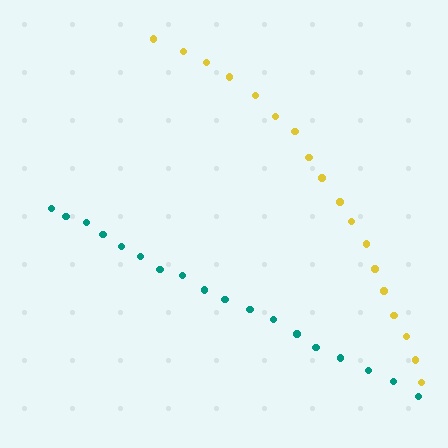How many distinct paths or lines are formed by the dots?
There are 2 distinct paths.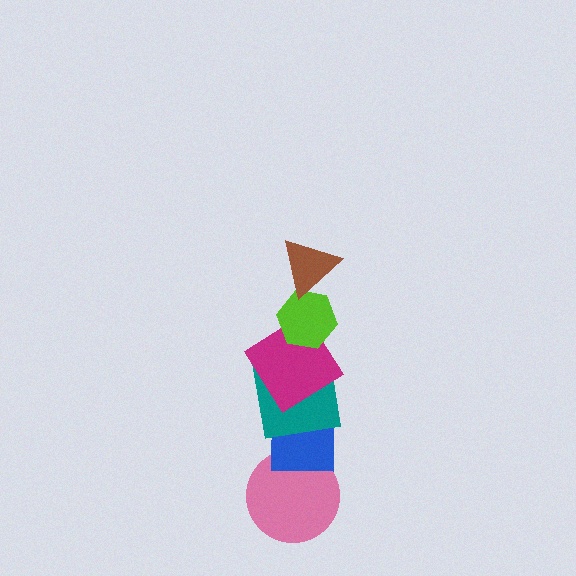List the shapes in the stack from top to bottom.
From top to bottom: the brown triangle, the lime hexagon, the magenta diamond, the teal square, the blue square, the pink circle.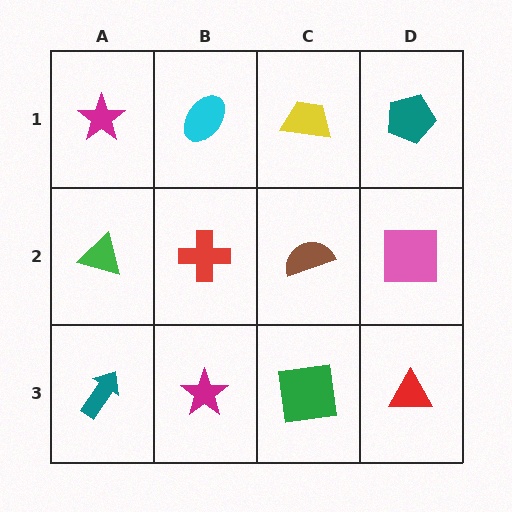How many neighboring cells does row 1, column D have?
2.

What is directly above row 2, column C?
A yellow trapezoid.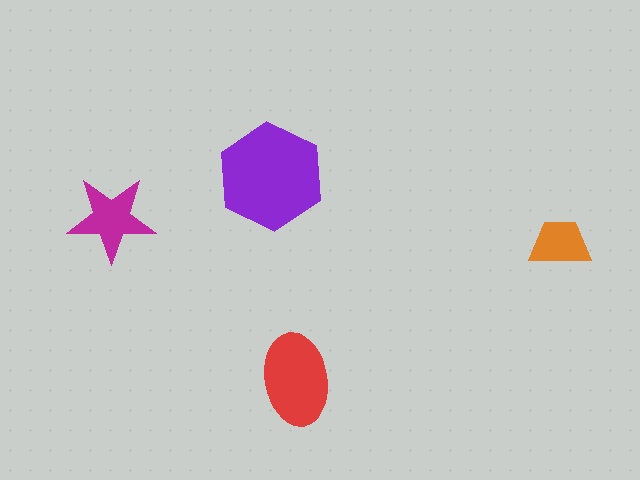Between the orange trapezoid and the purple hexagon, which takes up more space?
The purple hexagon.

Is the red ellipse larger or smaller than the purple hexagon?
Smaller.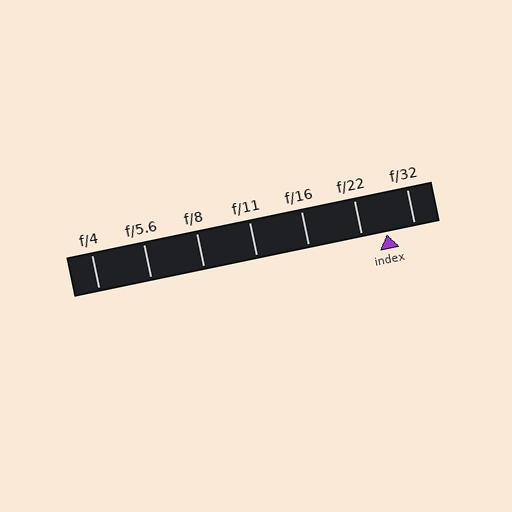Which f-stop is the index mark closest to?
The index mark is closest to f/22.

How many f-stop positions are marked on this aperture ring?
There are 7 f-stop positions marked.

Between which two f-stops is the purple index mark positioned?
The index mark is between f/22 and f/32.